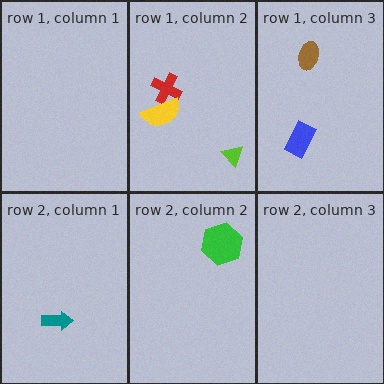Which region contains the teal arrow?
The row 2, column 1 region.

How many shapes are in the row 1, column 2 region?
3.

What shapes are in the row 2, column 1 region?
The teal arrow.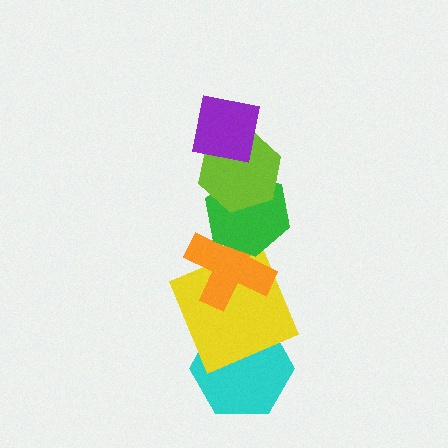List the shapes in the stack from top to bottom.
From top to bottom: the purple square, the lime hexagon, the green hexagon, the orange cross, the yellow square, the cyan hexagon.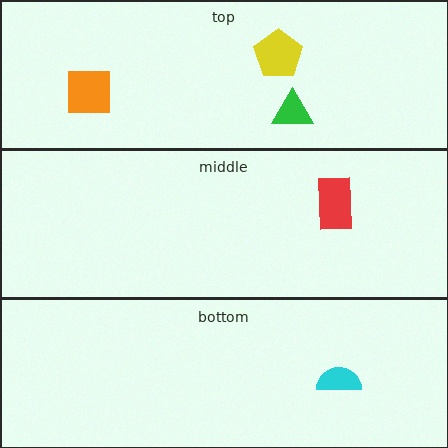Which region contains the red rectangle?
The middle region.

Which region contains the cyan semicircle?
The bottom region.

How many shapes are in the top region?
3.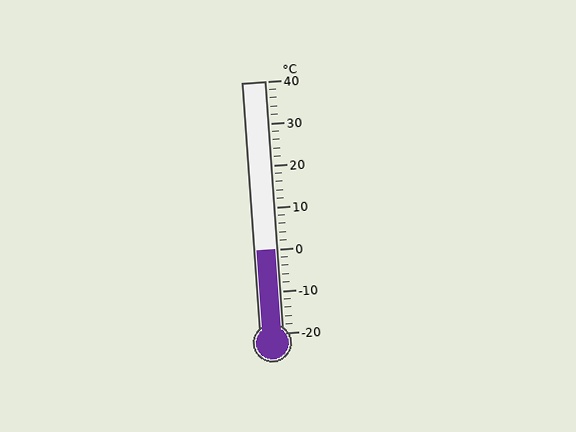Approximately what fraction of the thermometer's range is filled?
The thermometer is filled to approximately 35% of its range.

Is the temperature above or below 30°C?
The temperature is below 30°C.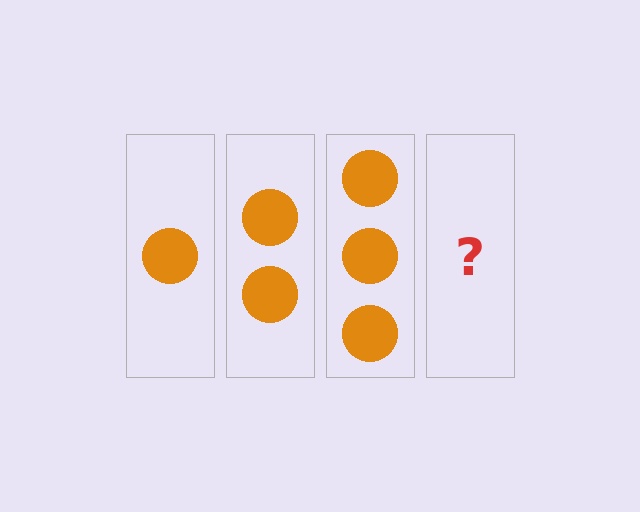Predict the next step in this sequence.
The next step is 4 circles.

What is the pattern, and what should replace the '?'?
The pattern is that each step adds one more circle. The '?' should be 4 circles.